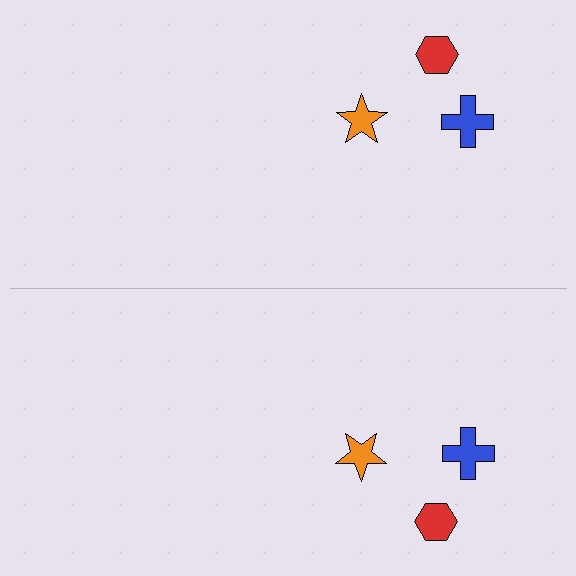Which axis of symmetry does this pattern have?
The pattern has a horizontal axis of symmetry running through the center of the image.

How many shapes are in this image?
There are 6 shapes in this image.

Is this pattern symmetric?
Yes, this pattern has bilateral (reflection) symmetry.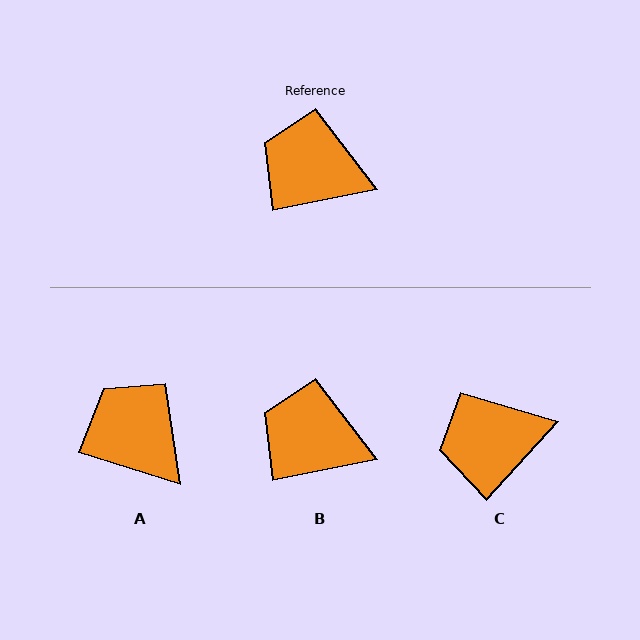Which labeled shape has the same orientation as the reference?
B.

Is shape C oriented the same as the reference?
No, it is off by about 36 degrees.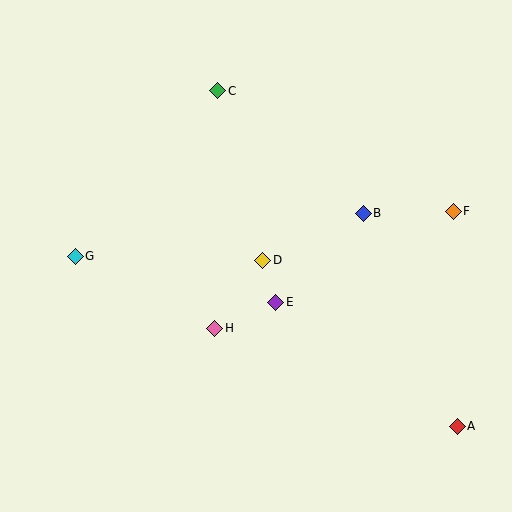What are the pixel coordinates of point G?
Point G is at (75, 256).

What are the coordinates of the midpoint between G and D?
The midpoint between G and D is at (169, 258).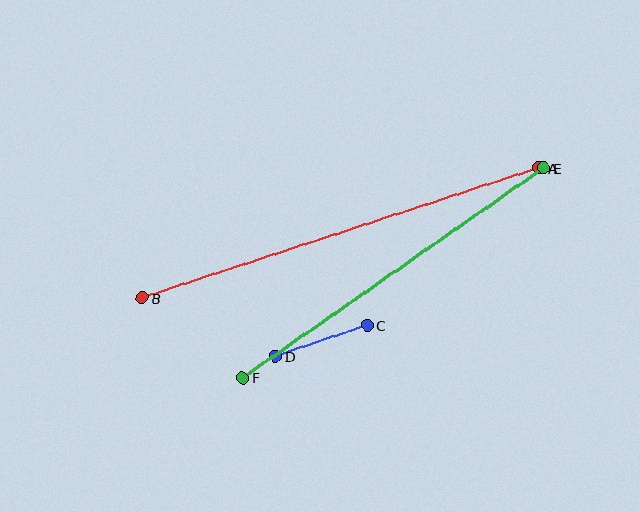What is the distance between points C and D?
The distance is approximately 97 pixels.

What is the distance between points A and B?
The distance is approximately 417 pixels.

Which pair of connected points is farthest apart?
Points A and B are farthest apart.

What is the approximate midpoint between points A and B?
The midpoint is at approximately (341, 233) pixels.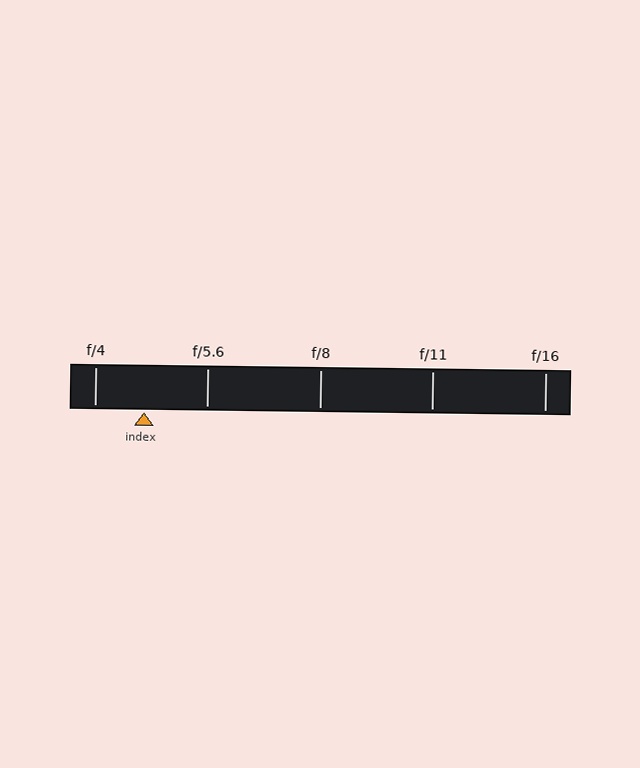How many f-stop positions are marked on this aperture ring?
There are 5 f-stop positions marked.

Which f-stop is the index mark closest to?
The index mark is closest to f/4.